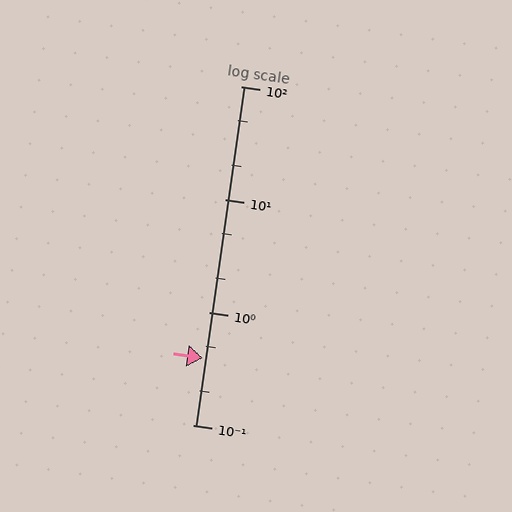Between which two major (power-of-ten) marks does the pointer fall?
The pointer is between 0.1 and 1.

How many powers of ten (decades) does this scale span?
The scale spans 3 decades, from 0.1 to 100.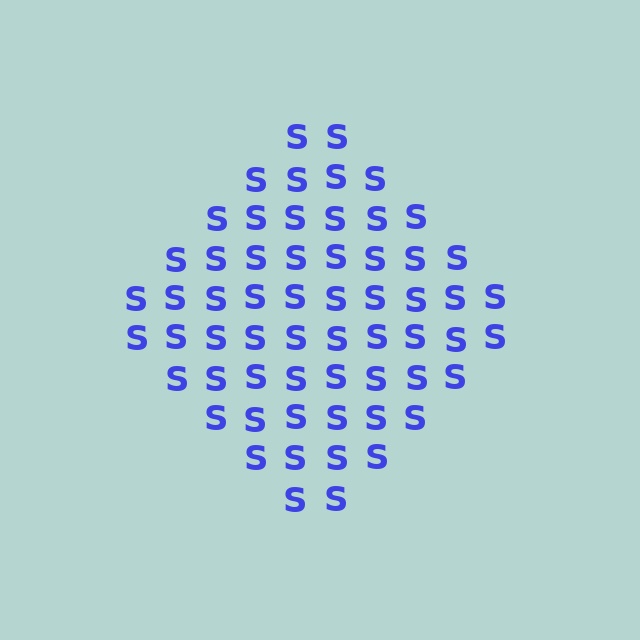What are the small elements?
The small elements are letter S's.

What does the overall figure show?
The overall figure shows a diamond.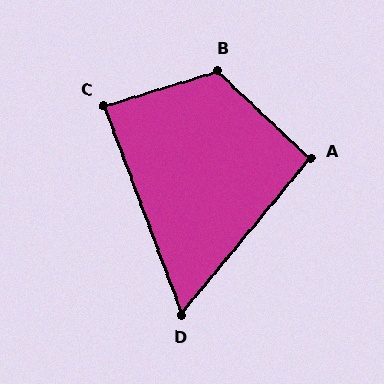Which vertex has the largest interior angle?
B, at approximately 120 degrees.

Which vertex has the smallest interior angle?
D, at approximately 60 degrees.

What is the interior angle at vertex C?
Approximately 86 degrees (approximately right).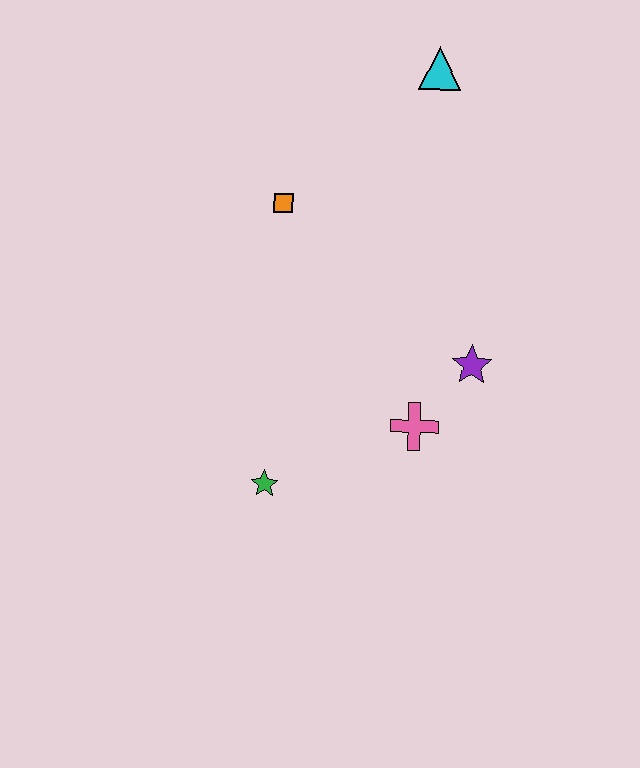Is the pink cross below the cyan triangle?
Yes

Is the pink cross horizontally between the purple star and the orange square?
Yes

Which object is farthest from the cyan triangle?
The green star is farthest from the cyan triangle.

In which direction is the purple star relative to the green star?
The purple star is to the right of the green star.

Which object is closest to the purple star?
The pink cross is closest to the purple star.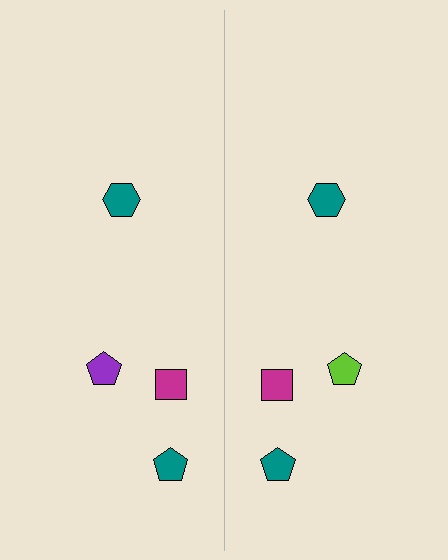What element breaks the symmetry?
The lime pentagon on the right side breaks the symmetry — its mirror counterpart is purple.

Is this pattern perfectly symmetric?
No, the pattern is not perfectly symmetric. The lime pentagon on the right side breaks the symmetry — its mirror counterpart is purple.